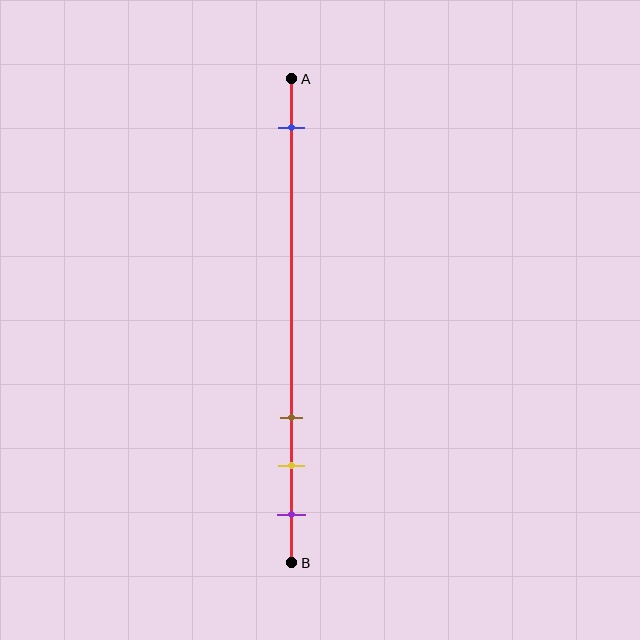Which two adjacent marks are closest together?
The yellow and purple marks are the closest adjacent pair.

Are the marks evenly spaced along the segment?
No, the marks are not evenly spaced.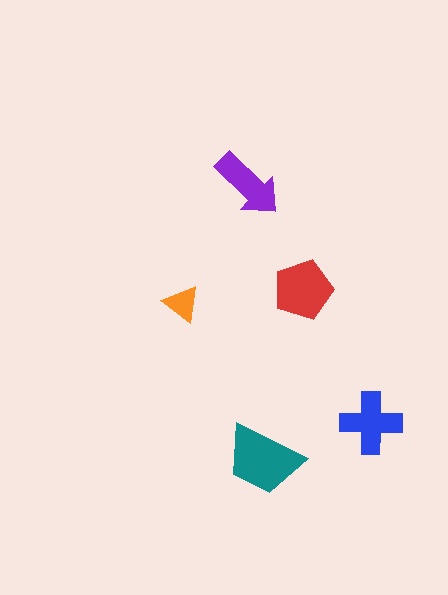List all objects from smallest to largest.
The orange triangle, the purple arrow, the blue cross, the red pentagon, the teal trapezoid.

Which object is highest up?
The purple arrow is topmost.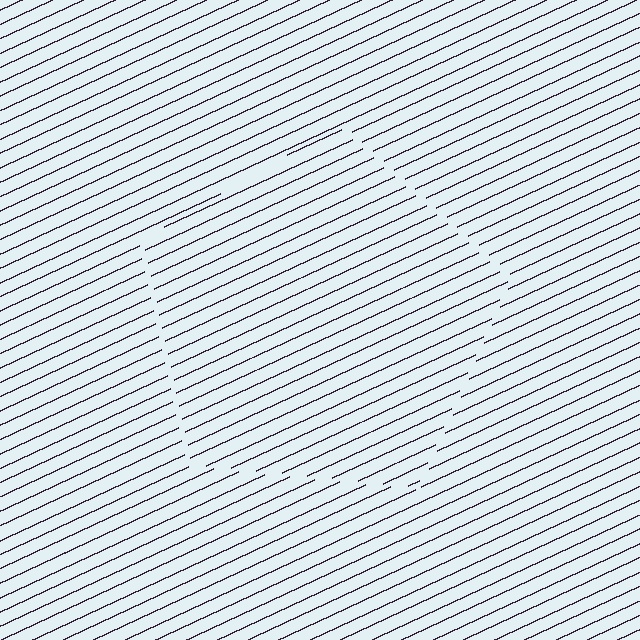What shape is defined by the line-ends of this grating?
An illusory pentagon. The interior of the shape contains the same grating, shifted by half a period — the contour is defined by the phase discontinuity where line-ends from the inner and outer gratings abut.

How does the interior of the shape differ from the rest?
The interior of the shape contains the same grating, shifted by half a period — the contour is defined by the phase discontinuity where line-ends from the inner and outer gratings abut.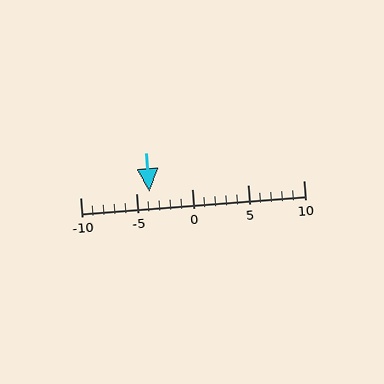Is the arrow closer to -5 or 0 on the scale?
The arrow is closer to -5.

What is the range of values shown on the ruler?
The ruler shows values from -10 to 10.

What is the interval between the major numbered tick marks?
The major tick marks are spaced 5 units apart.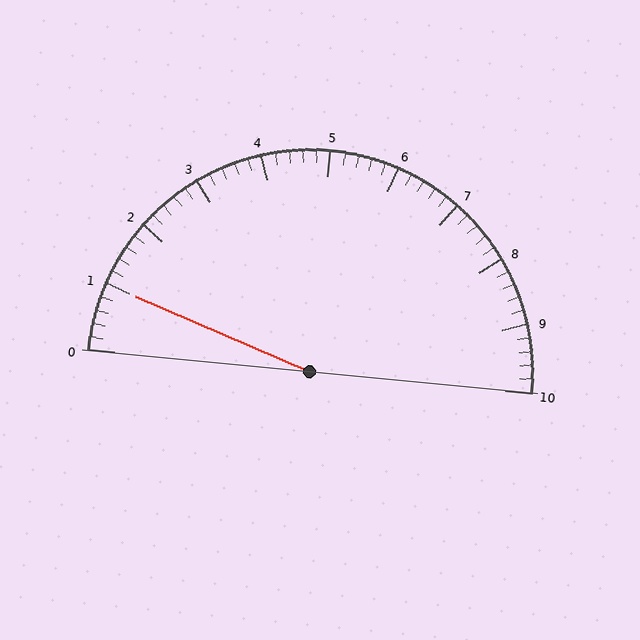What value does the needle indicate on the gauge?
The needle indicates approximately 1.0.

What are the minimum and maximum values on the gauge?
The gauge ranges from 0 to 10.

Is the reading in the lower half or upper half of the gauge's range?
The reading is in the lower half of the range (0 to 10).